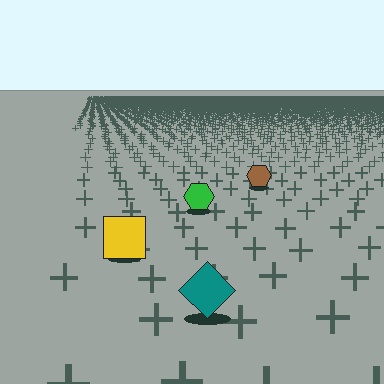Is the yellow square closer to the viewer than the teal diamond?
No. The teal diamond is closer — you can tell from the texture gradient: the ground texture is coarser near it.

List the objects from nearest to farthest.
From nearest to farthest: the teal diamond, the yellow square, the green hexagon, the brown hexagon.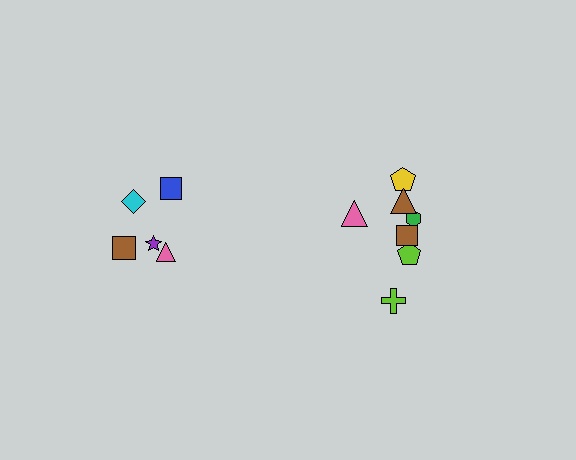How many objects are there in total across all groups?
There are 12 objects.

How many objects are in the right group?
There are 7 objects.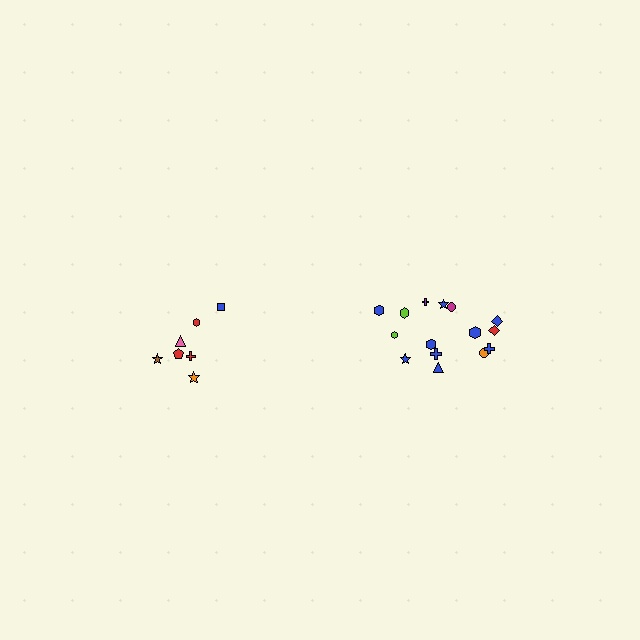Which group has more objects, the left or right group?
The right group.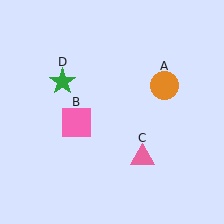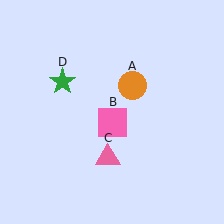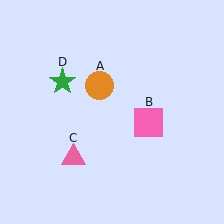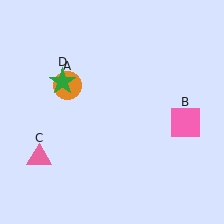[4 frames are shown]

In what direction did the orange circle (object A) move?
The orange circle (object A) moved left.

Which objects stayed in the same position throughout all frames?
Green star (object D) remained stationary.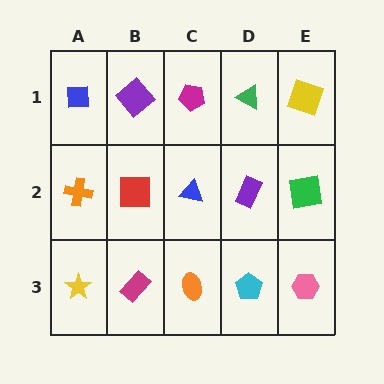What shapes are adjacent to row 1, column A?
An orange cross (row 2, column A), a purple diamond (row 1, column B).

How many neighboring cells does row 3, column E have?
2.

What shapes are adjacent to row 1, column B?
A red square (row 2, column B), a blue square (row 1, column A), a magenta pentagon (row 1, column C).